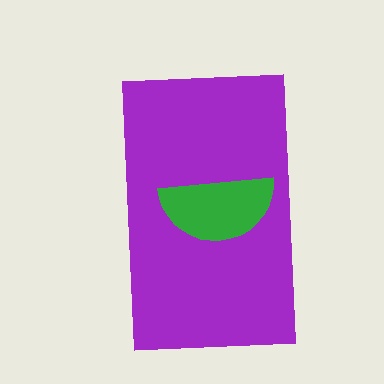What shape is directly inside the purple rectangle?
The green semicircle.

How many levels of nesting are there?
2.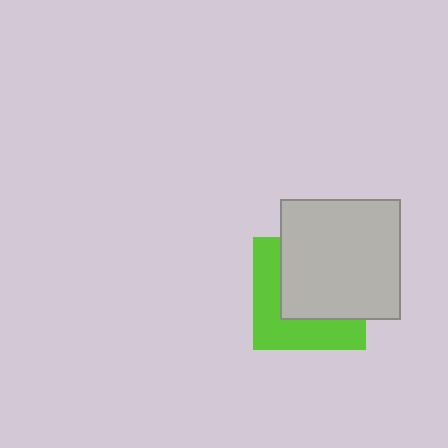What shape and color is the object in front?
The object in front is a light gray square.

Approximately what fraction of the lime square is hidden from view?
Roughly 56% of the lime square is hidden behind the light gray square.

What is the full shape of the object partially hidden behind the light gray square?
The partially hidden object is a lime square.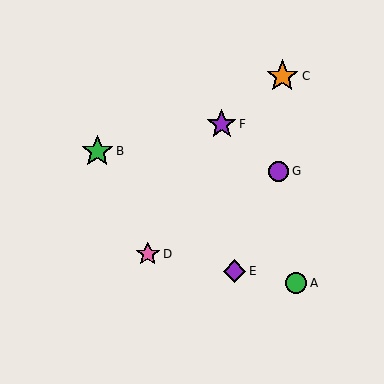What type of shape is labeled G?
Shape G is a purple circle.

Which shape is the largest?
The orange star (labeled C) is the largest.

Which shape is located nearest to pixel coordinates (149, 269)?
The pink star (labeled D) at (148, 254) is nearest to that location.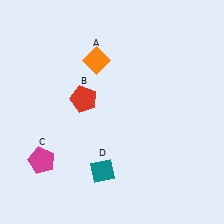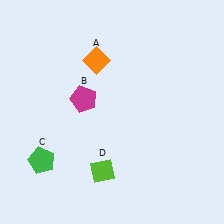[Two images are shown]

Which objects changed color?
B changed from red to magenta. C changed from magenta to green. D changed from teal to lime.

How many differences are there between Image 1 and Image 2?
There are 3 differences between the two images.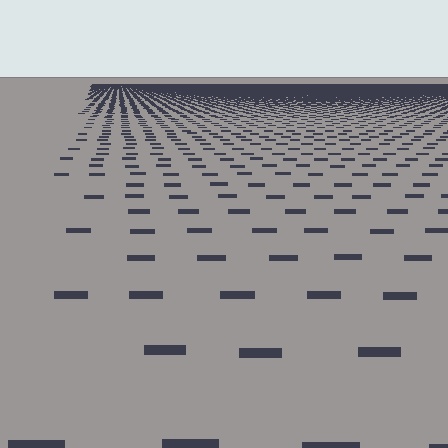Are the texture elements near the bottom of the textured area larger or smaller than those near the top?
Larger. Near the bottom, elements are closer to the viewer and appear at a bigger on-screen size.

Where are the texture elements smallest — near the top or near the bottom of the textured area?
Near the top.